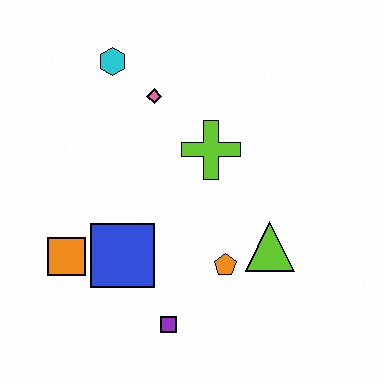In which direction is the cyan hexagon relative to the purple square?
The cyan hexagon is above the purple square.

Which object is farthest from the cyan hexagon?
The purple square is farthest from the cyan hexagon.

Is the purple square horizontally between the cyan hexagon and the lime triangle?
Yes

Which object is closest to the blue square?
The orange square is closest to the blue square.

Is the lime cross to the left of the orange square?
No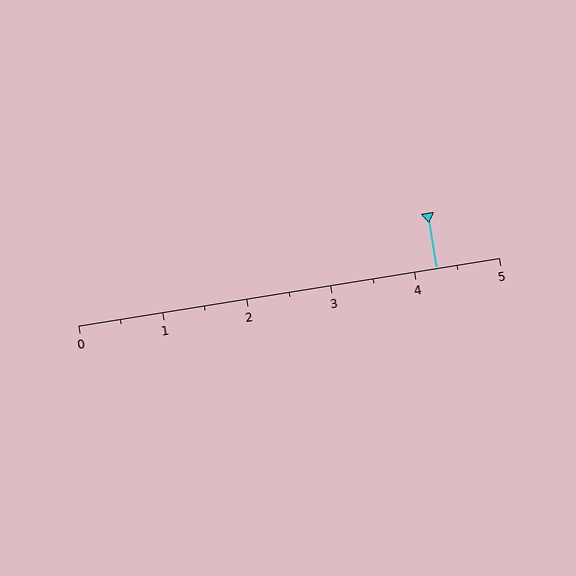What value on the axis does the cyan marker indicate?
The marker indicates approximately 4.2.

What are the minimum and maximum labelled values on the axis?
The axis runs from 0 to 5.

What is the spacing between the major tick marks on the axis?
The major ticks are spaced 1 apart.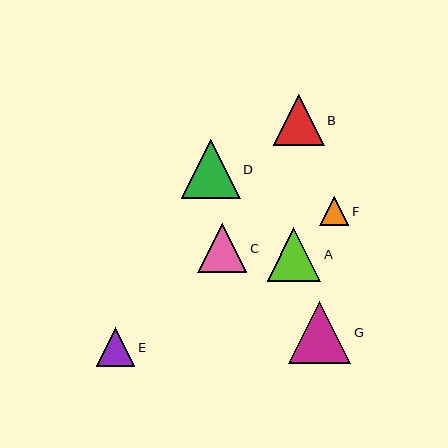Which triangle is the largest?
Triangle G is the largest with a size of approximately 63 pixels.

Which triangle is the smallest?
Triangle F is the smallest with a size of approximately 29 pixels.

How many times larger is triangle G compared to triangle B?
Triangle G is approximately 1.2 times the size of triangle B.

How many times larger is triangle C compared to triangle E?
Triangle C is approximately 1.3 times the size of triangle E.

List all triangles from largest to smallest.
From largest to smallest: G, D, A, B, C, E, F.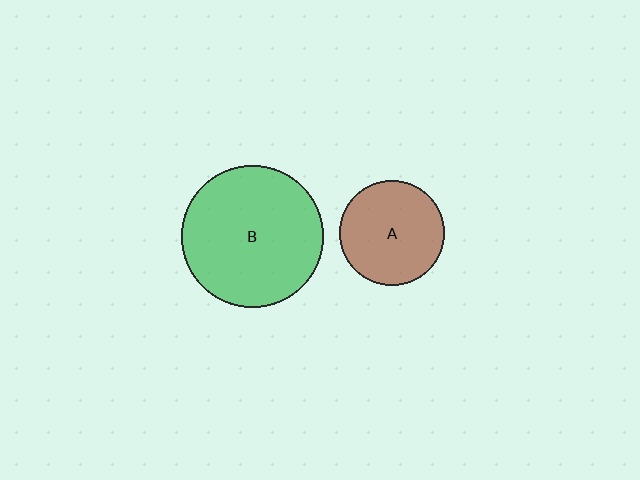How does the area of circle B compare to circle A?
Approximately 1.8 times.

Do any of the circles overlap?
No, none of the circles overlap.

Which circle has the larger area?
Circle B (green).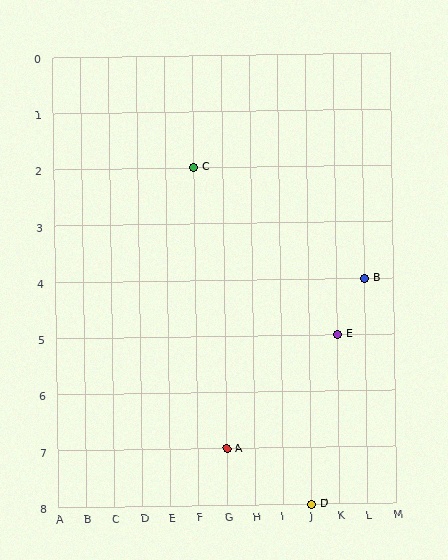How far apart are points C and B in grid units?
Points C and B are 6 columns and 2 rows apart (about 6.3 grid units diagonally).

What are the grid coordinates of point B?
Point B is at grid coordinates (L, 4).